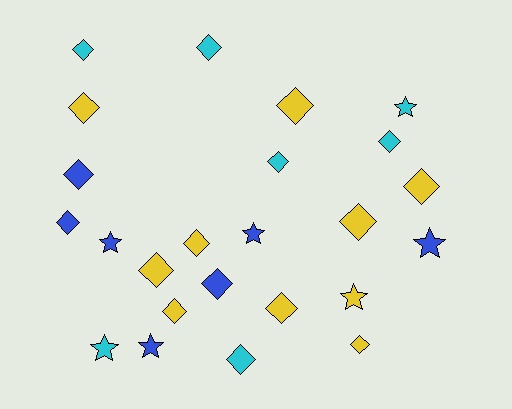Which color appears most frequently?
Yellow, with 10 objects.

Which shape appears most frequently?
Diamond, with 17 objects.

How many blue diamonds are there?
There are 3 blue diamonds.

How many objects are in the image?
There are 24 objects.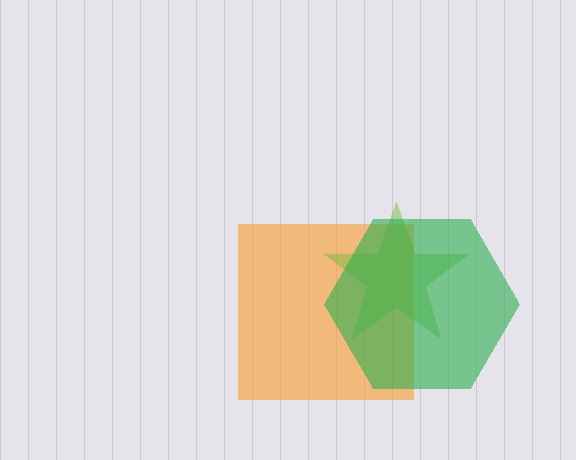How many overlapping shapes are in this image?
There are 3 overlapping shapes in the image.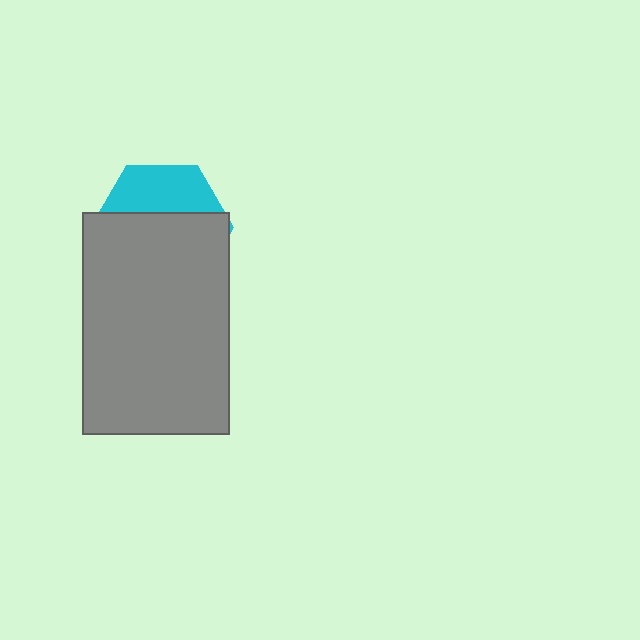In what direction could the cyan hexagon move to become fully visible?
The cyan hexagon could move up. That would shift it out from behind the gray rectangle entirely.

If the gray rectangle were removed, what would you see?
You would see the complete cyan hexagon.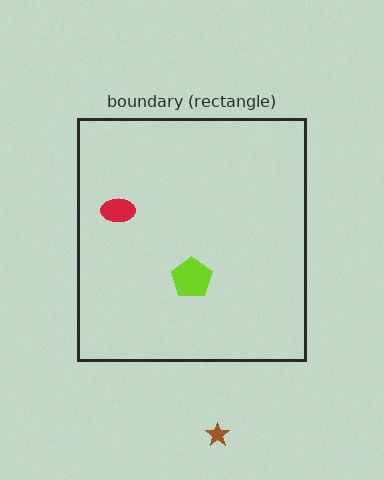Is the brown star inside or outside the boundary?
Outside.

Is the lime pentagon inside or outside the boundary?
Inside.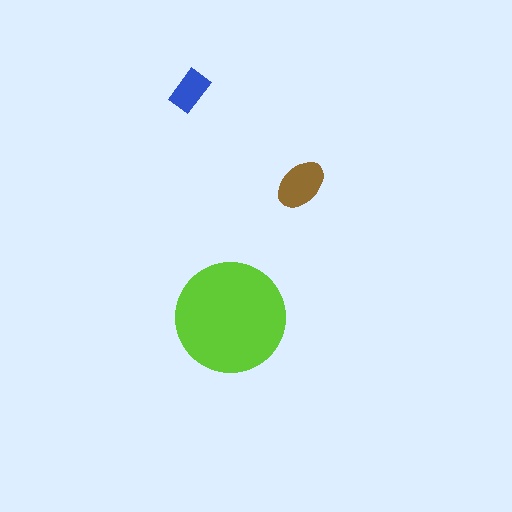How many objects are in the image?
There are 3 objects in the image.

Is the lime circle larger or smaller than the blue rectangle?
Larger.